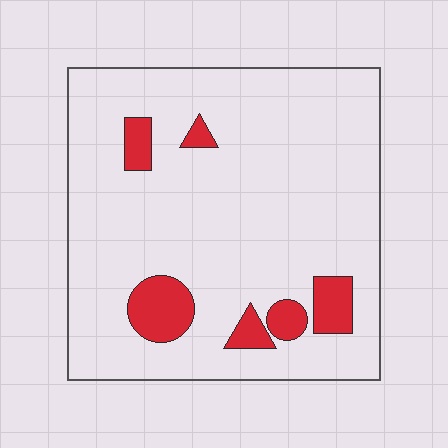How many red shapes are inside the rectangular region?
6.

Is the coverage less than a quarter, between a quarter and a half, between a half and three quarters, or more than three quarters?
Less than a quarter.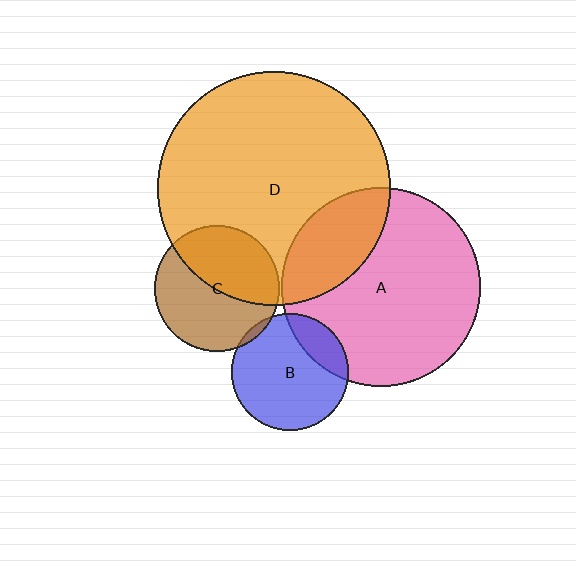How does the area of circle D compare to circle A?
Approximately 1.4 times.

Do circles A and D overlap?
Yes.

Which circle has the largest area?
Circle D (orange).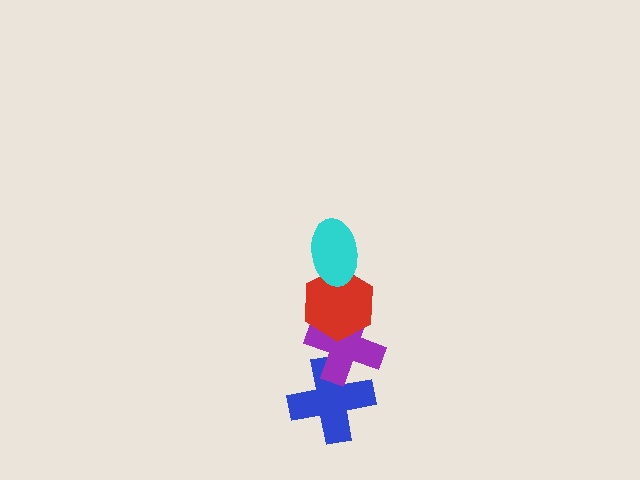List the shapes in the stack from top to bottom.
From top to bottom: the cyan ellipse, the red hexagon, the purple cross, the blue cross.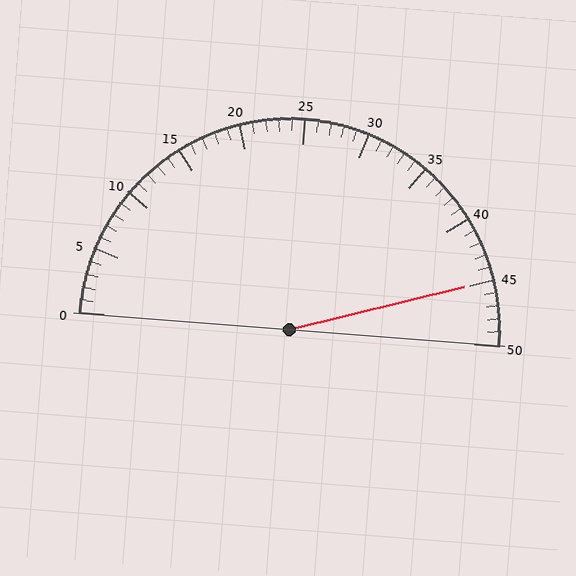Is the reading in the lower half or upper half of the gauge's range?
The reading is in the upper half of the range (0 to 50).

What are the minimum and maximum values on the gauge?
The gauge ranges from 0 to 50.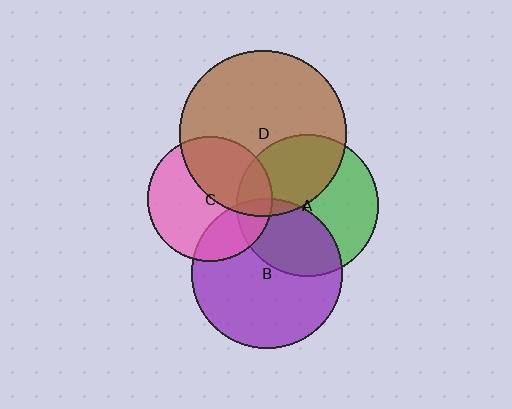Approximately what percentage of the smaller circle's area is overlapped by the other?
Approximately 5%.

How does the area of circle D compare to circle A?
Approximately 1.4 times.